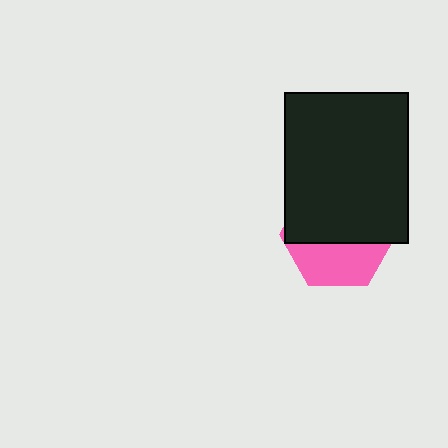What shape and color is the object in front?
The object in front is a black rectangle.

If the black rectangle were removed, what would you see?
You would see the complete pink hexagon.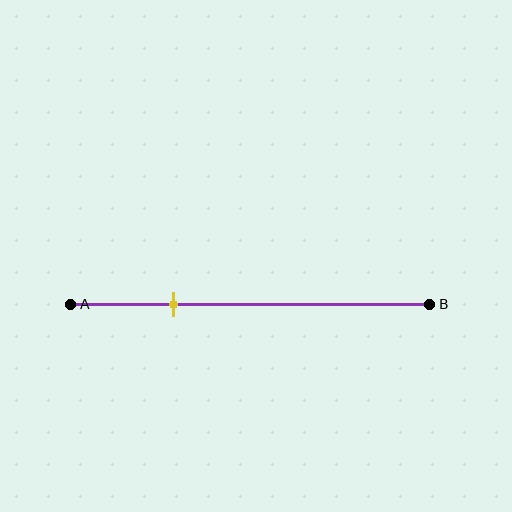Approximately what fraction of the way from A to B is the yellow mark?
The yellow mark is approximately 30% of the way from A to B.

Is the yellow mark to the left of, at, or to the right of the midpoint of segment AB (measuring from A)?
The yellow mark is to the left of the midpoint of segment AB.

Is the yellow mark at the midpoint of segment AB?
No, the mark is at about 30% from A, not at the 50% midpoint.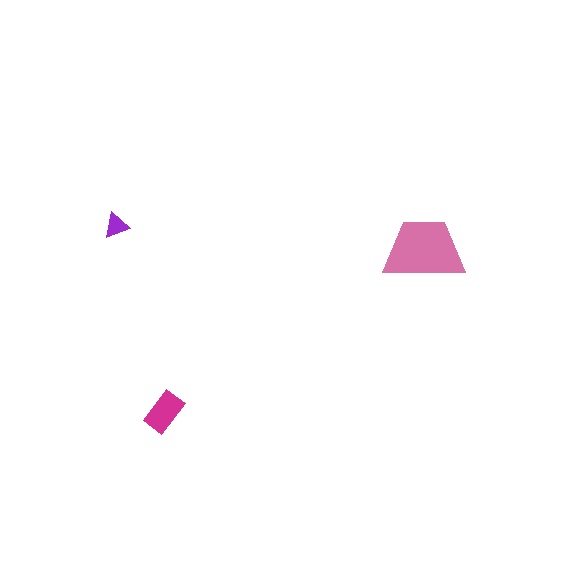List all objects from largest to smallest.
The pink trapezoid, the magenta rectangle, the purple triangle.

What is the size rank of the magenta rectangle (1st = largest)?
2nd.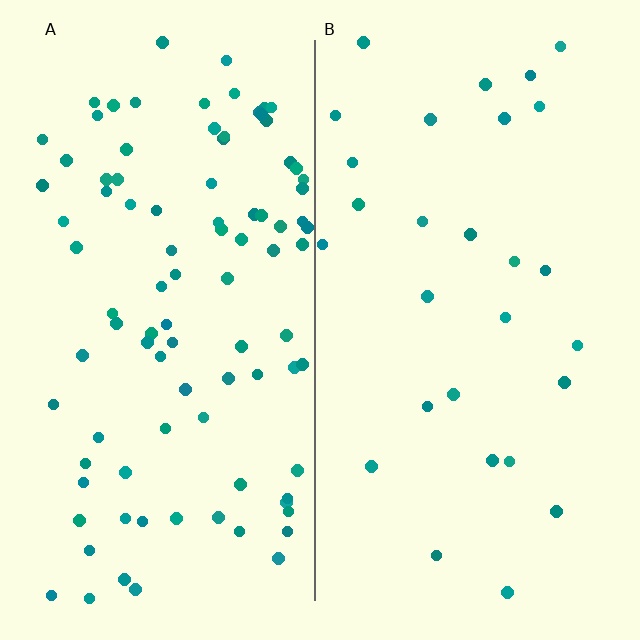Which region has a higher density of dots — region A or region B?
A (the left).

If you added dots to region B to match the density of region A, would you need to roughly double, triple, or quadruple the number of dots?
Approximately triple.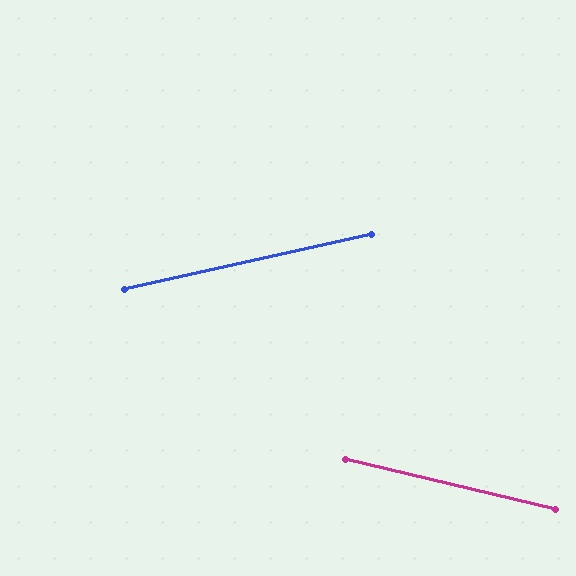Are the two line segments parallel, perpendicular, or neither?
Neither parallel nor perpendicular — they differ by about 26°.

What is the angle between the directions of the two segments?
Approximately 26 degrees.